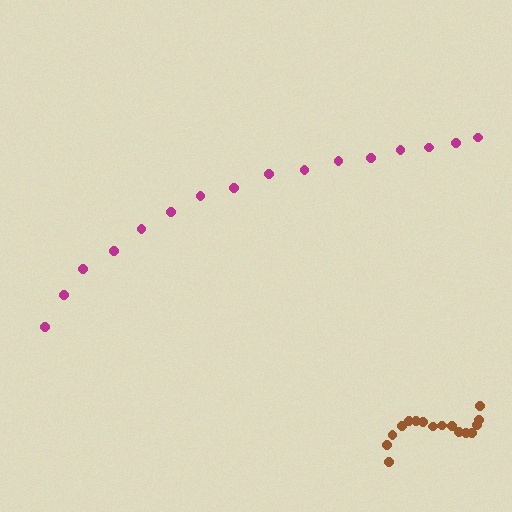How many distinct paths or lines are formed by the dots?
There are 2 distinct paths.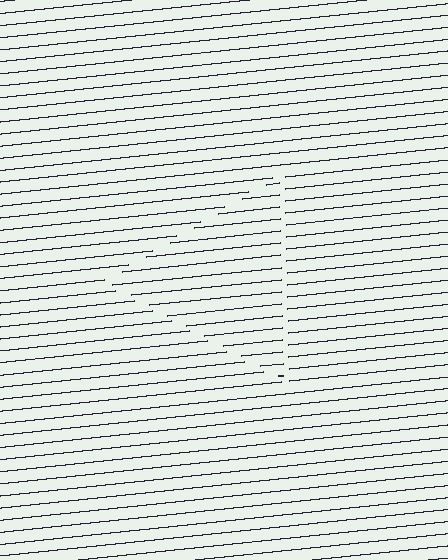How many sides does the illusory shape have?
3 sides — the line-ends trace a triangle.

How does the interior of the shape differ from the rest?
The interior of the shape contains the same grating, shifted by half a period — the contour is defined by the phase discontinuity where line-ends from the inner and outer gratings abut.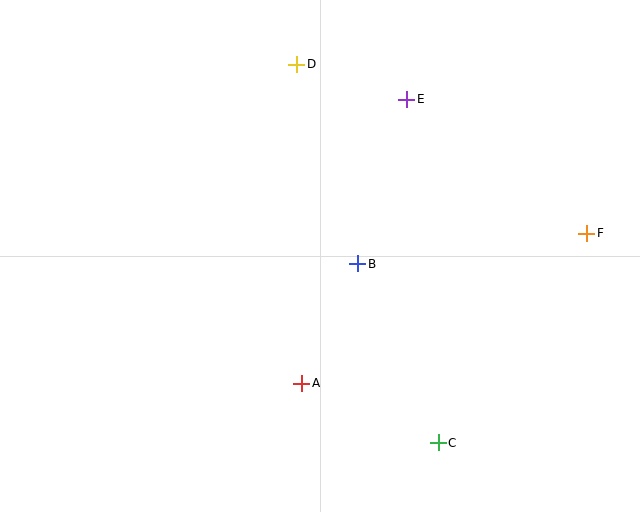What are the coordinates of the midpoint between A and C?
The midpoint between A and C is at (370, 413).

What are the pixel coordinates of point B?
Point B is at (358, 264).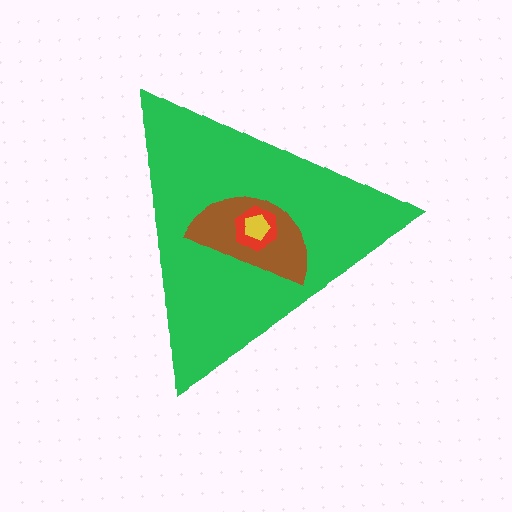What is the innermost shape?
The yellow pentagon.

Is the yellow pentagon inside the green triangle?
Yes.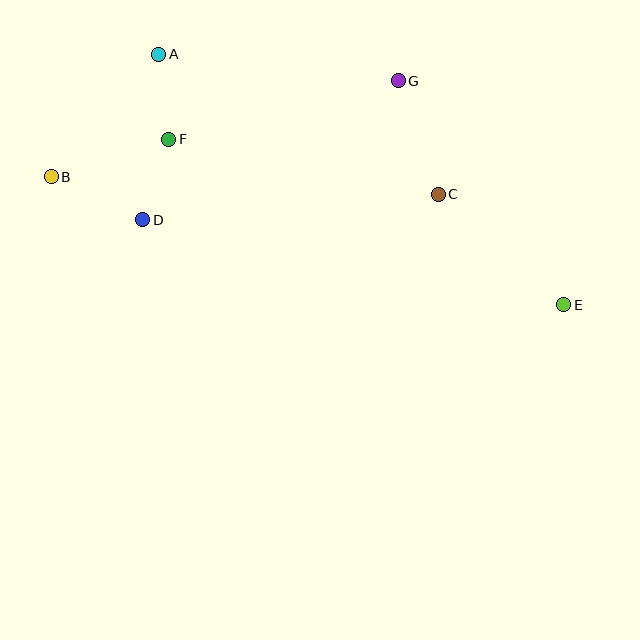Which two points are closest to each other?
Points D and F are closest to each other.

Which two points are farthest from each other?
Points B and E are farthest from each other.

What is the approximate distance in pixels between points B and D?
The distance between B and D is approximately 101 pixels.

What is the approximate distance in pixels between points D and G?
The distance between D and G is approximately 291 pixels.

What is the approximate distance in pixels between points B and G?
The distance between B and G is approximately 360 pixels.